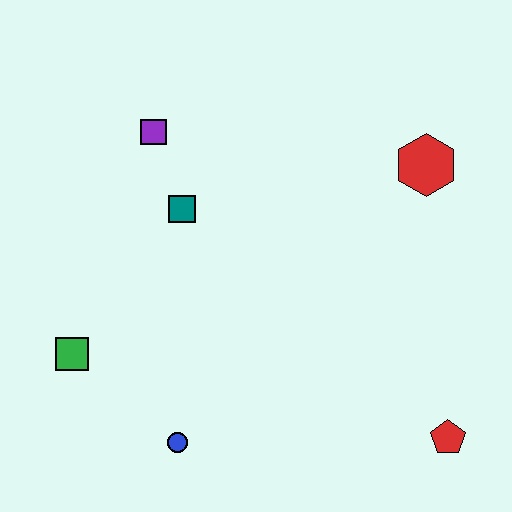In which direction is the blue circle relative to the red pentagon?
The blue circle is to the left of the red pentagon.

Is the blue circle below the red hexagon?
Yes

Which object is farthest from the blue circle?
The red hexagon is farthest from the blue circle.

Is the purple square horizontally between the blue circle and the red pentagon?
No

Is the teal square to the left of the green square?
No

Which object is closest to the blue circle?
The green square is closest to the blue circle.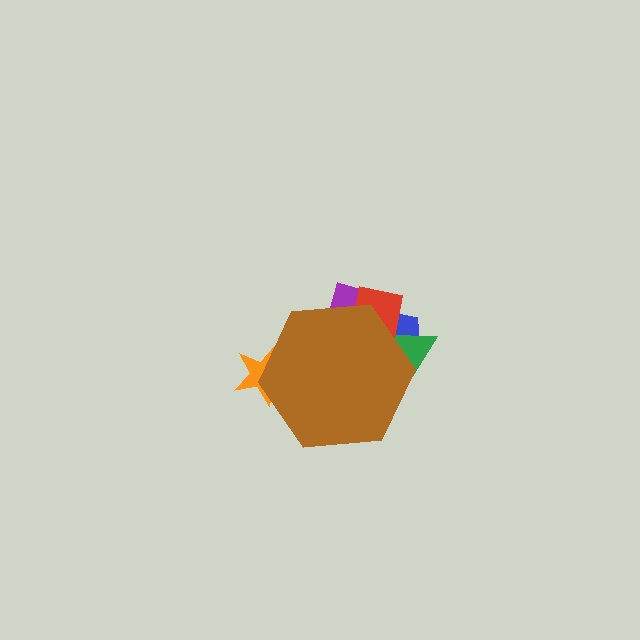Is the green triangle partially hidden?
Yes, the green triangle is partially hidden behind the brown hexagon.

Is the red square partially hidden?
Yes, the red square is partially hidden behind the brown hexagon.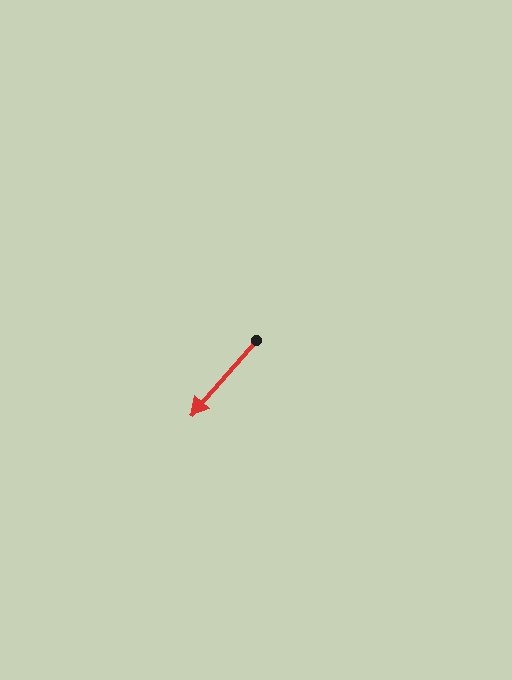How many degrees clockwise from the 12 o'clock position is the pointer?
Approximately 221 degrees.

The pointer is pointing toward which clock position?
Roughly 7 o'clock.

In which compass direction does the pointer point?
Southwest.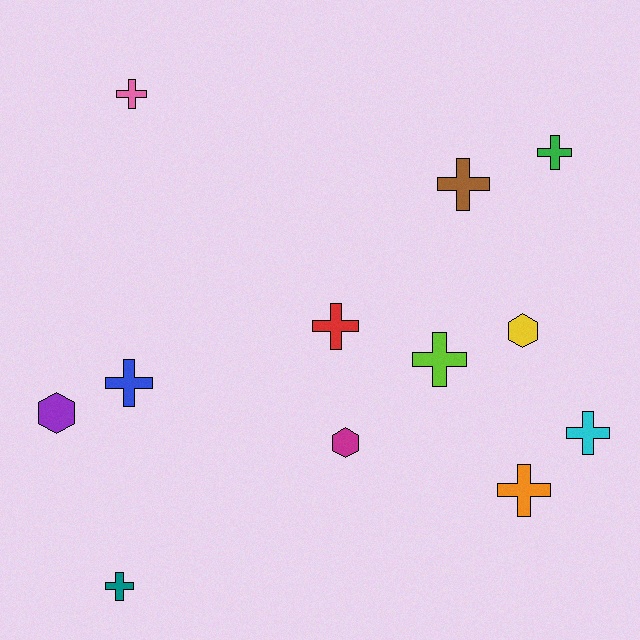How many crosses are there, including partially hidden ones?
There are 9 crosses.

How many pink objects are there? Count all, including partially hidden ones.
There is 1 pink object.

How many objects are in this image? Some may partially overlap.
There are 12 objects.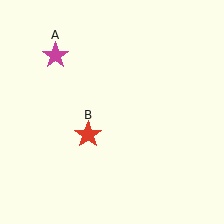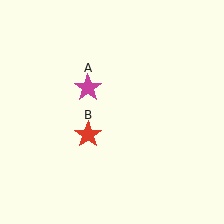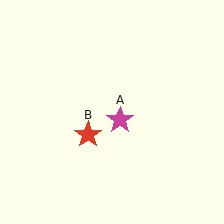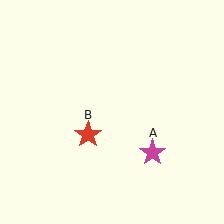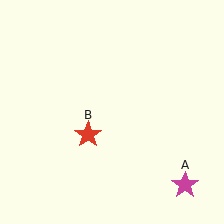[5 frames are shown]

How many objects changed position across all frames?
1 object changed position: magenta star (object A).